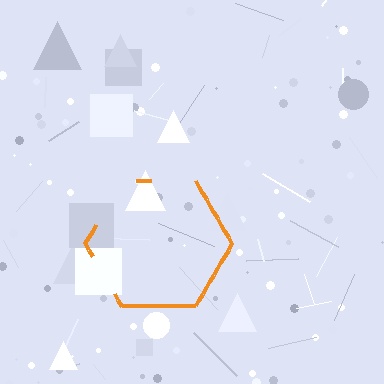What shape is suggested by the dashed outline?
The dashed outline suggests a hexagon.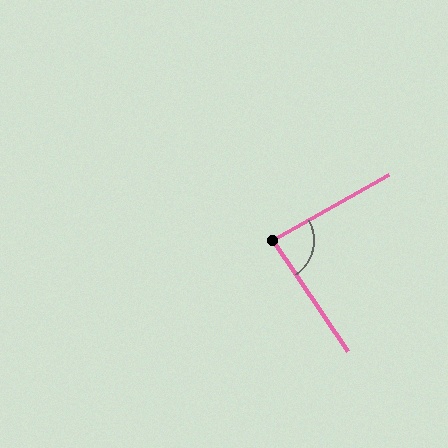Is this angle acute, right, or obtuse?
It is approximately a right angle.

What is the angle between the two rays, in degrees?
Approximately 85 degrees.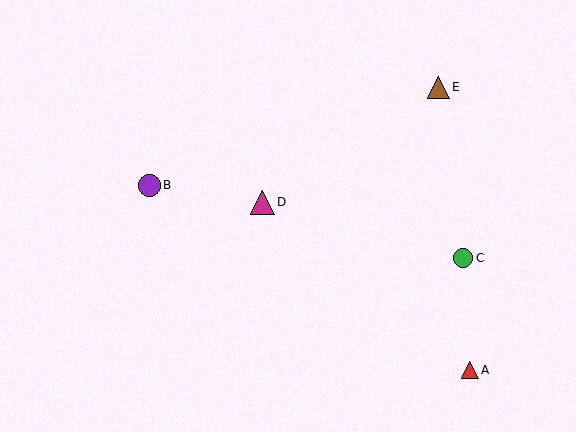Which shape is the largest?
The magenta triangle (labeled D) is the largest.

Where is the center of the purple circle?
The center of the purple circle is at (150, 185).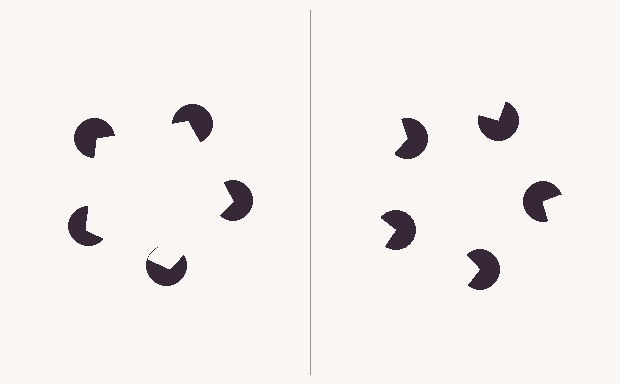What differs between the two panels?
The pac-man discs are positioned identically on both sides; only the wedge orientations differ. On the left they align to a pentagon; on the right they are misaligned.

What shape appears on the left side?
An illusory pentagon.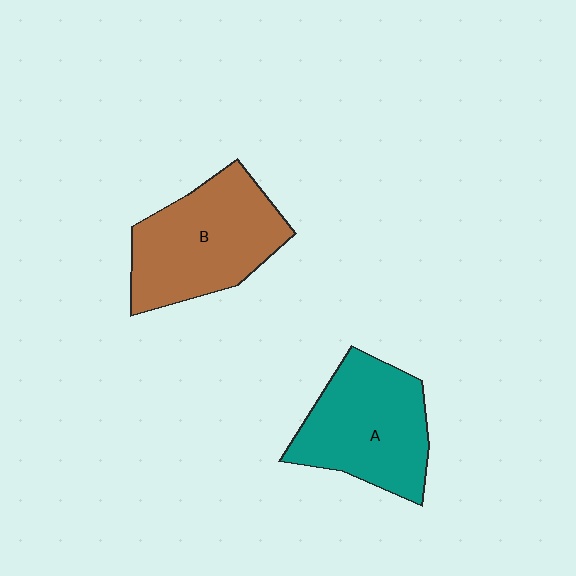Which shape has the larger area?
Shape B (brown).